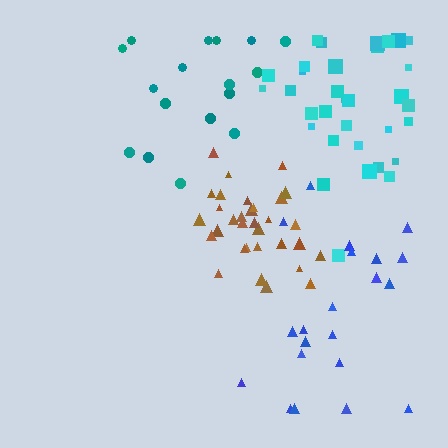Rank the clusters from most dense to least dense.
brown, cyan, blue, teal.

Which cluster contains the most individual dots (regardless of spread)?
Cyan (33).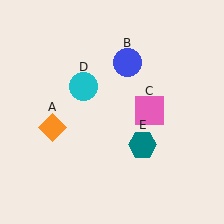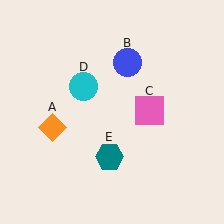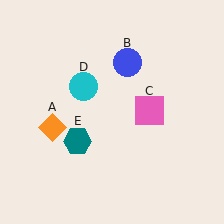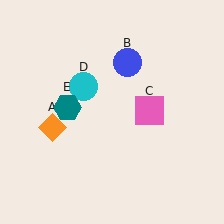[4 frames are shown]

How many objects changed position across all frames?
1 object changed position: teal hexagon (object E).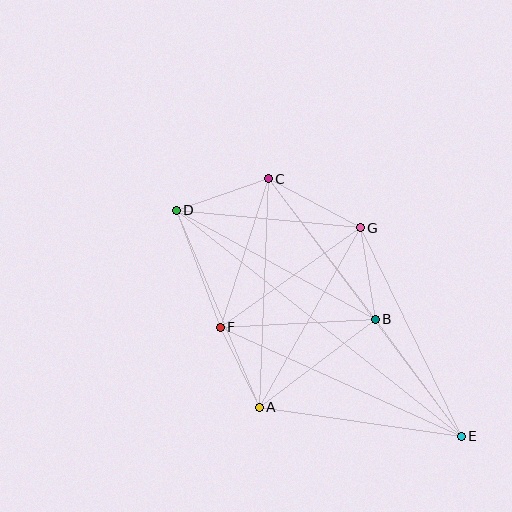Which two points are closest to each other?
Points A and F are closest to each other.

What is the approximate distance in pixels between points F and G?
The distance between F and G is approximately 172 pixels.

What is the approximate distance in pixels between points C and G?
The distance between C and G is approximately 104 pixels.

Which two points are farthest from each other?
Points D and E are farthest from each other.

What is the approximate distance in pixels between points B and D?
The distance between B and D is approximately 227 pixels.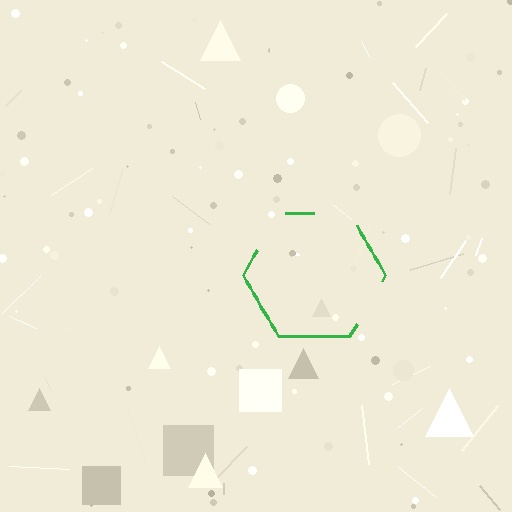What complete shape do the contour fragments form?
The contour fragments form a hexagon.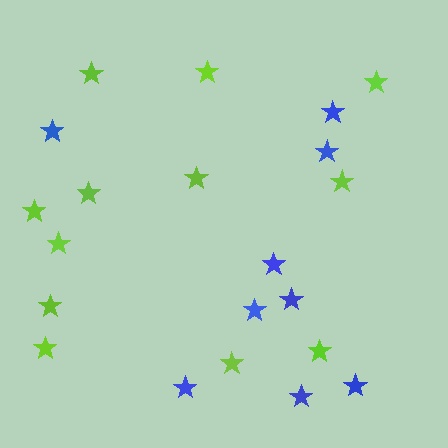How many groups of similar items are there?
There are 2 groups: one group of blue stars (9) and one group of lime stars (12).